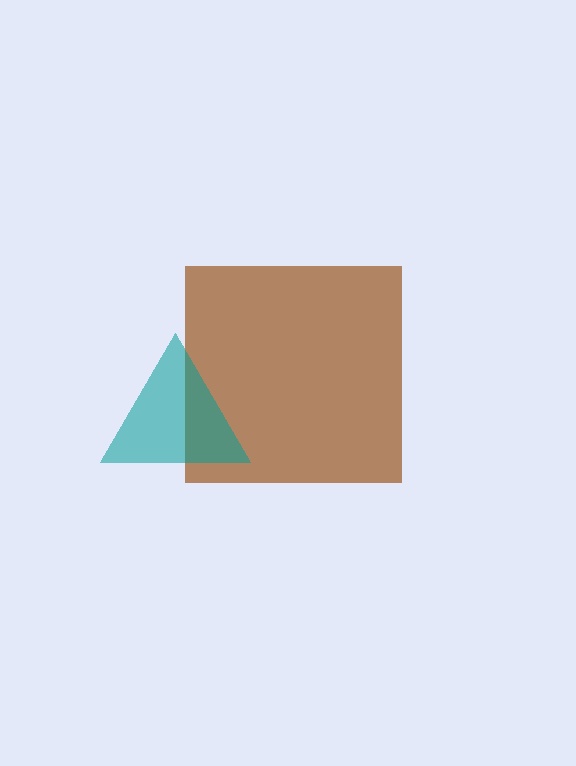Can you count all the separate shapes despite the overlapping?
Yes, there are 2 separate shapes.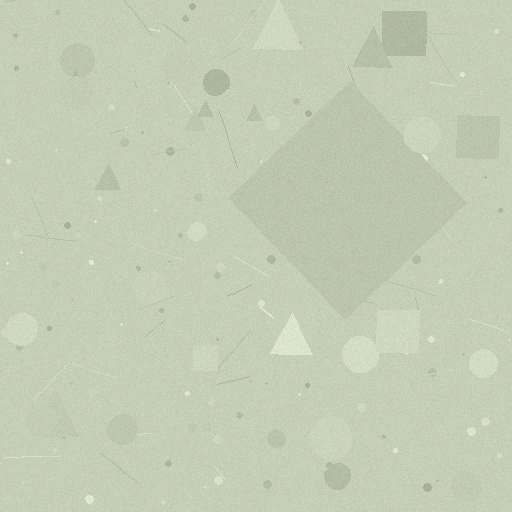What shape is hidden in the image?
A diamond is hidden in the image.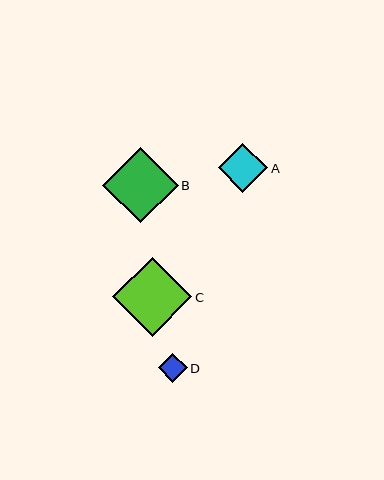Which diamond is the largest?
Diamond C is the largest with a size of approximately 79 pixels.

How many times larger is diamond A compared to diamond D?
Diamond A is approximately 1.7 times the size of diamond D.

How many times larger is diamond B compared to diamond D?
Diamond B is approximately 2.7 times the size of diamond D.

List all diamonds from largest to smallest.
From largest to smallest: C, B, A, D.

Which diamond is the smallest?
Diamond D is the smallest with a size of approximately 29 pixels.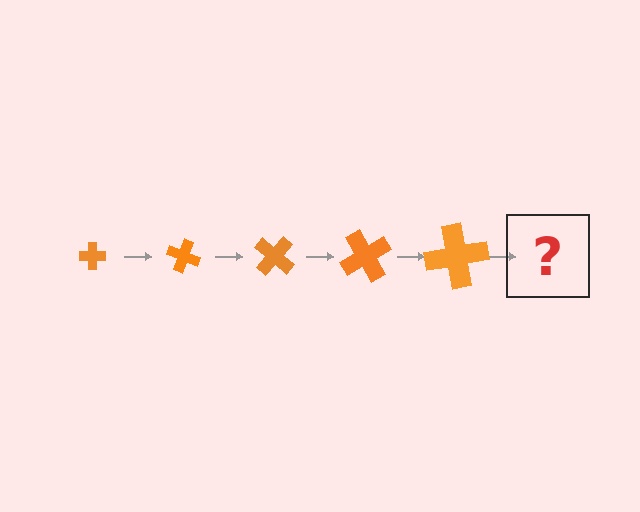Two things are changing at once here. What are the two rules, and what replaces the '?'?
The two rules are that the cross grows larger each step and it rotates 20 degrees each step. The '?' should be a cross, larger than the previous one and rotated 100 degrees from the start.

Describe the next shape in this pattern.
It should be a cross, larger than the previous one and rotated 100 degrees from the start.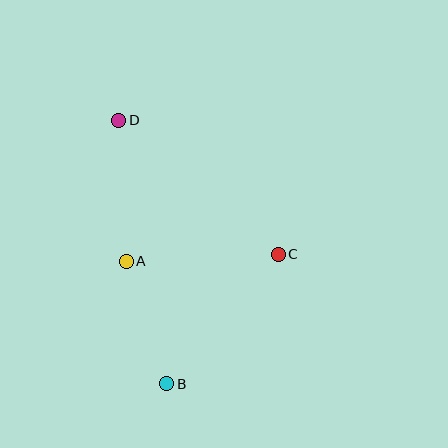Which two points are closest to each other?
Points A and B are closest to each other.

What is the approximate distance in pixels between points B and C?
The distance between B and C is approximately 171 pixels.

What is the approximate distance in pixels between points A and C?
The distance between A and C is approximately 152 pixels.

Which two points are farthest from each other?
Points B and D are farthest from each other.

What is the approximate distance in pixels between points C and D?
The distance between C and D is approximately 208 pixels.